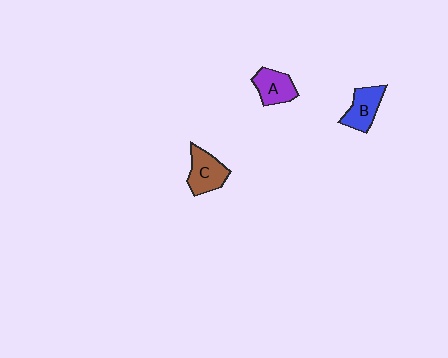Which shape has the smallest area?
Shape A (purple).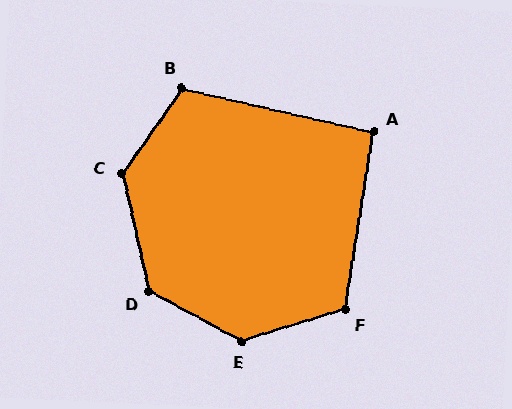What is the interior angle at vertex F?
Approximately 116 degrees (obtuse).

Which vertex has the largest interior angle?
E, at approximately 134 degrees.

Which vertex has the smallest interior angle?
A, at approximately 94 degrees.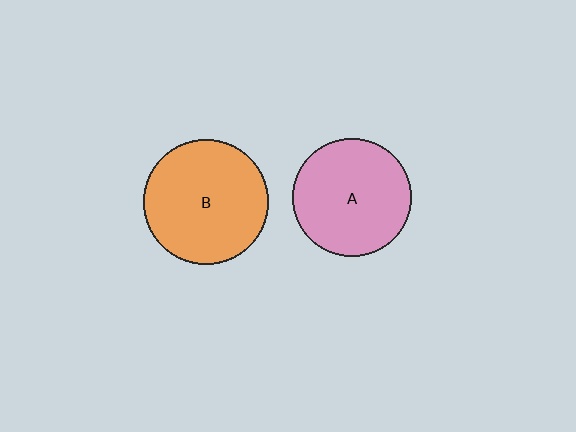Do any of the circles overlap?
No, none of the circles overlap.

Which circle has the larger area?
Circle B (orange).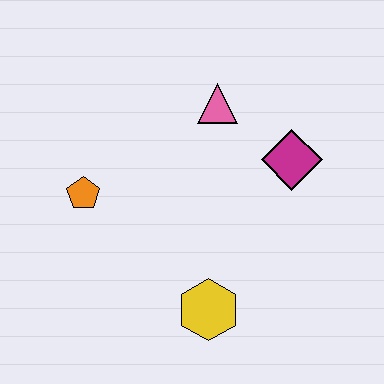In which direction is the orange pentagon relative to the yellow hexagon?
The orange pentagon is to the left of the yellow hexagon.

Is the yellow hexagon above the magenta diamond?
No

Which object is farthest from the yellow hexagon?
The pink triangle is farthest from the yellow hexagon.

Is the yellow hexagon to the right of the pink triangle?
No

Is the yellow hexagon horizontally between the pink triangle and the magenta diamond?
No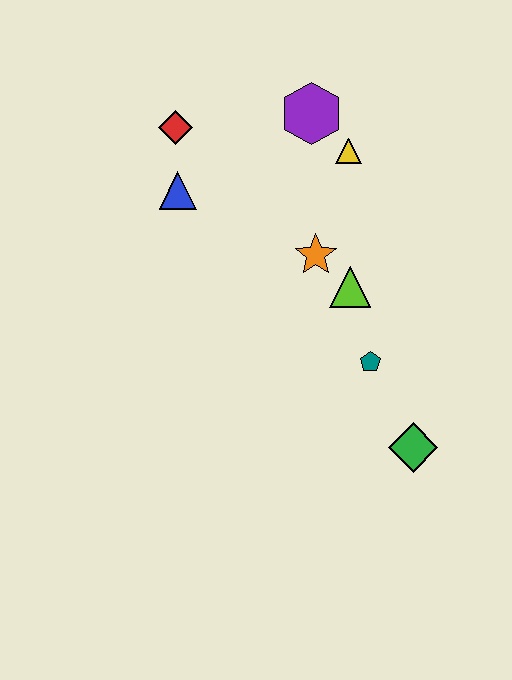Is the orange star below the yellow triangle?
Yes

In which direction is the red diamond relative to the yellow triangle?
The red diamond is to the left of the yellow triangle.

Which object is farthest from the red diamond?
The green diamond is farthest from the red diamond.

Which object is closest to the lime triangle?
The orange star is closest to the lime triangle.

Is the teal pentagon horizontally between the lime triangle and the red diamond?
No